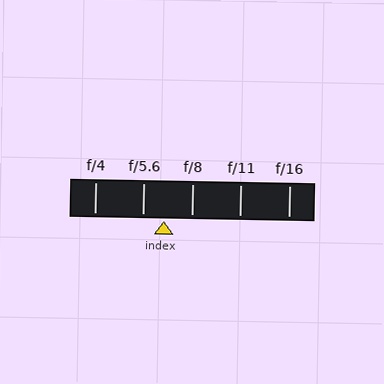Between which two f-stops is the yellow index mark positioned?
The index mark is between f/5.6 and f/8.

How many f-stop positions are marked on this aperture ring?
There are 5 f-stop positions marked.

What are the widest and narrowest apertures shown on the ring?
The widest aperture shown is f/4 and the narrowest is f/16.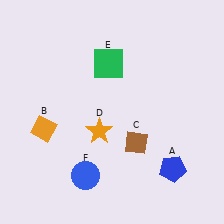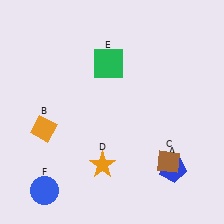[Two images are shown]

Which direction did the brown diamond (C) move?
The brown diamond (C) moved right.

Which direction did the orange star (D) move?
The orange star (D) moved down.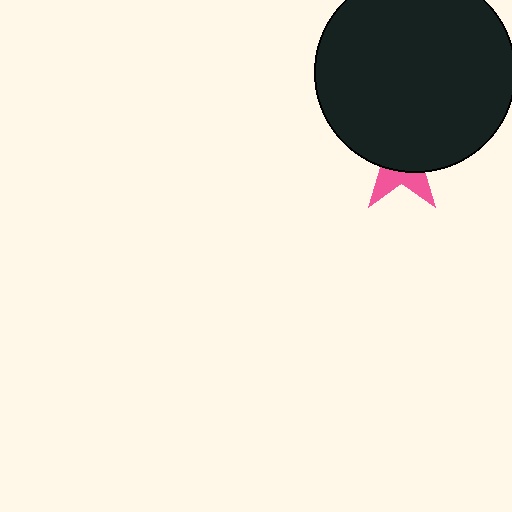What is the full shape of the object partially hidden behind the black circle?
The partially hidden object is a pink star.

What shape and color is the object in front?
The object in front is a black circle.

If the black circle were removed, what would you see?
You would see the complete pink star.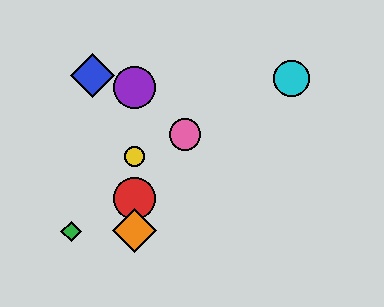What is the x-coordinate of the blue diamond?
The blue diamond is at x≈93.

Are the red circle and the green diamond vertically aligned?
No, the red circle is at x≈134 and the green diamond is at x≈71.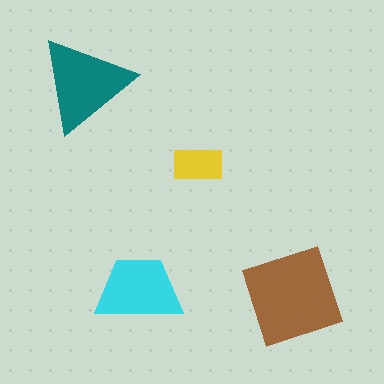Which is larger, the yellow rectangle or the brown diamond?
The brown diamond.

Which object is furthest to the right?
The brown diamond is rightmost.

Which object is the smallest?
The yellow rectangle.